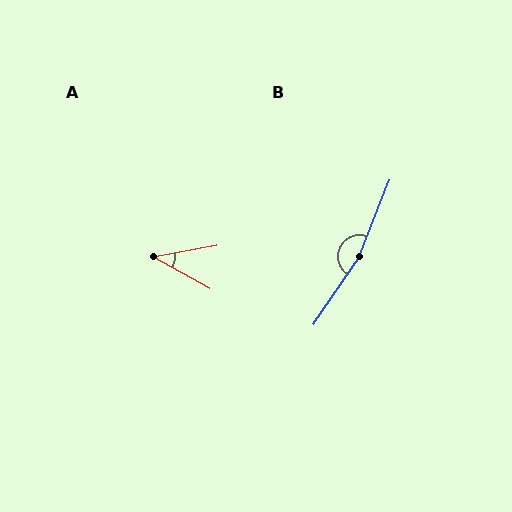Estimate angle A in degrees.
Approximately 40 degrees.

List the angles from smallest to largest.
A (40°), B (167°).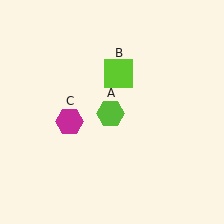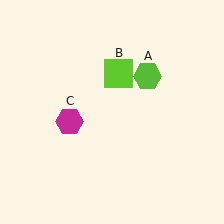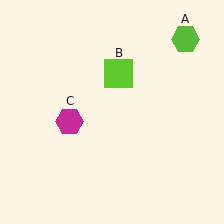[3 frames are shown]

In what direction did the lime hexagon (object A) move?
The lime hexagon (object A) moved up and to the right.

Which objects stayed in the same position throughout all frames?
Lime square (object B) and magenta hexagon (object C) remained stationary.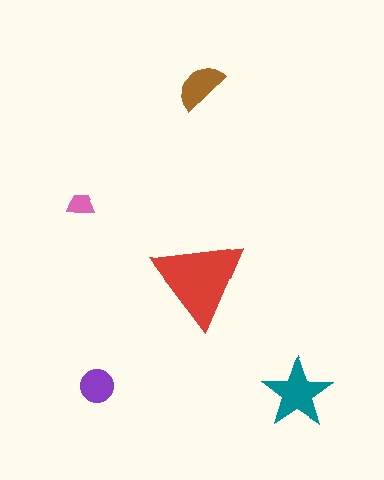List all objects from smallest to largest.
The pink trapezoid, the purple circle, the brown semicircle, the teal star, the red triangle.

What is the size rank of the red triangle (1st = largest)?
1st.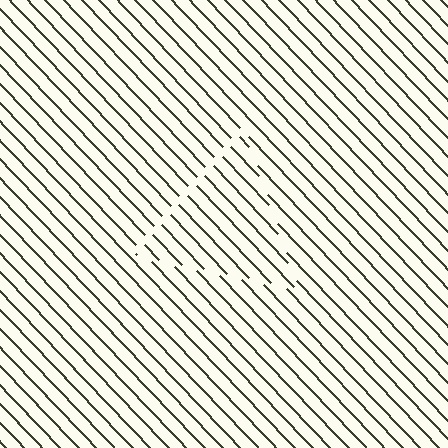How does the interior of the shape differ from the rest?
The interior of the shape contains the same grating, shifted by half a period — the contour is defined by the phase discontinuity where line-ends from the inner and outer gratings abut.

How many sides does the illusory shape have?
3 sides — the line-ends trace a triangle.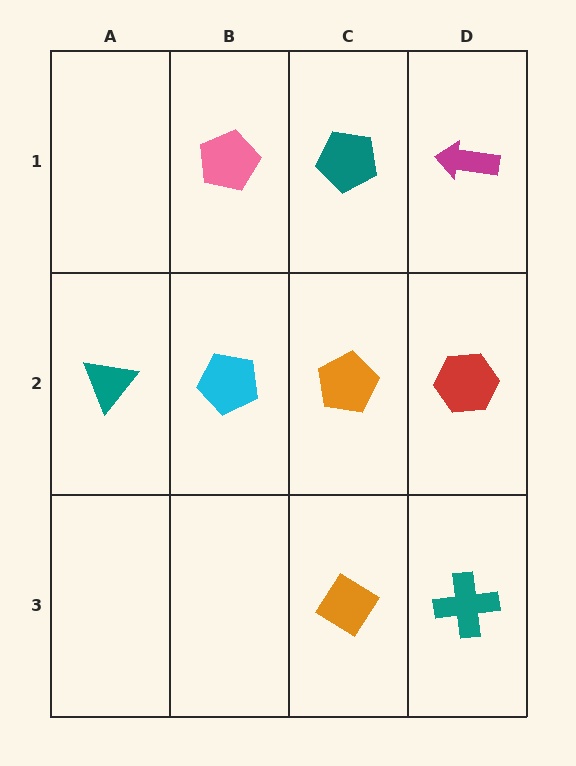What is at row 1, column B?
A pink pentagon.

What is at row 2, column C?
An orange pentagon.